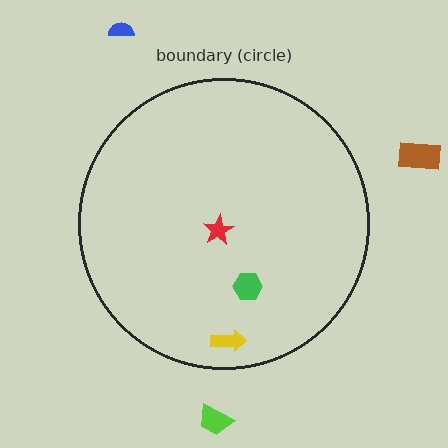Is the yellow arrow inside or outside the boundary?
Inside.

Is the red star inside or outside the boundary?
Inside.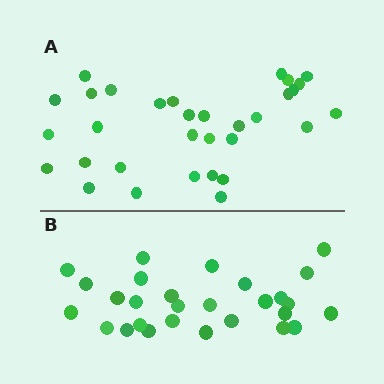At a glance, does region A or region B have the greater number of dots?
Region A (the top region) has more dots.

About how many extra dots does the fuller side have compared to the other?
Region A has about 4 more dots than region B.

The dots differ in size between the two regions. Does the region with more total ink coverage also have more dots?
No. Region B has more total ink coverage because its dots are larger, but region A actually contains more individual dots. Total area can be misleading — the number of items is what matters here.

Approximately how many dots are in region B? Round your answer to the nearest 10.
About 30 dots. (The exact count is 28, which rounds to 30.)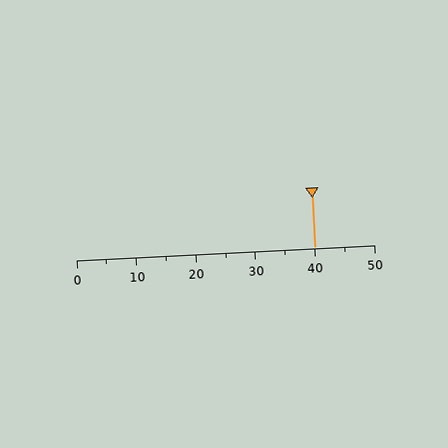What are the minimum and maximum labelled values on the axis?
The axis runs from 0 to 50.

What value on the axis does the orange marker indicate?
The marker indicates approximately 40.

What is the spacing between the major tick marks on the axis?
The major ticks are spaced 10 apart.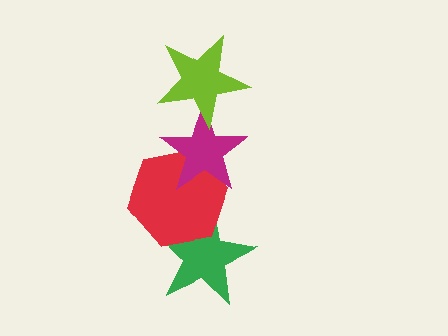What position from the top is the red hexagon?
The red hexagon is 3rd from the top.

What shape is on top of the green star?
The red hexagon is on top of the green star.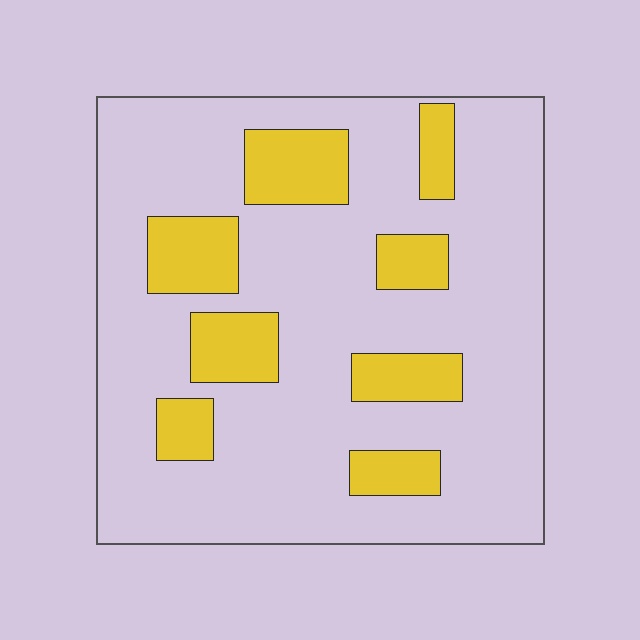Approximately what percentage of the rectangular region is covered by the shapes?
Approximately 20%.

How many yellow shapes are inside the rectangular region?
8.